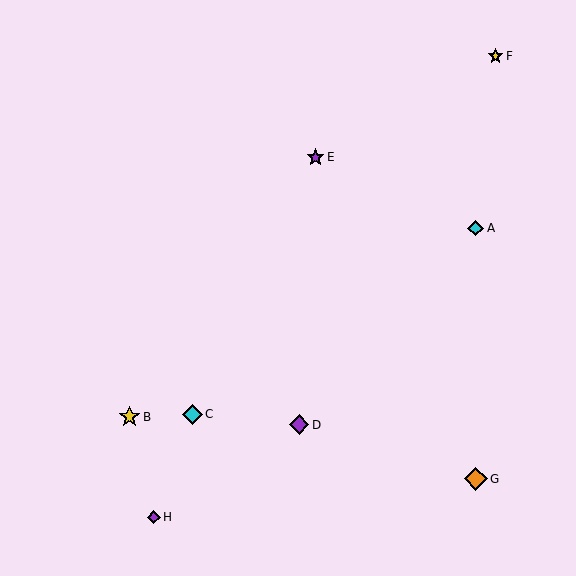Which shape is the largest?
The orange diamond (labeled G) is the largest.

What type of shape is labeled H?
Shape H is a purple diamond.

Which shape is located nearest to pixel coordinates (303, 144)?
The purple star (labeled E) at (315, 157) is nearest to that location.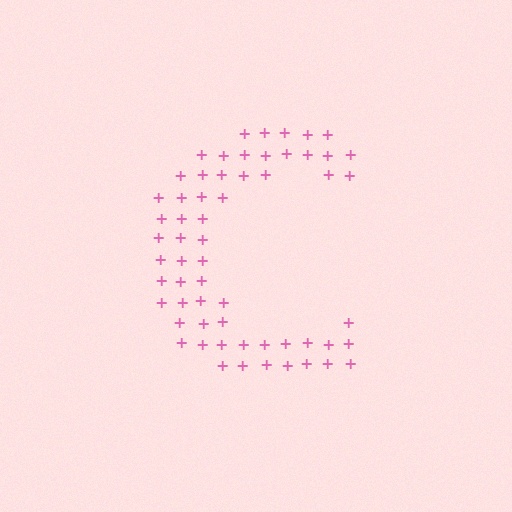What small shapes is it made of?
It is made of small plus signs.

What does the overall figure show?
The overall figure shows the letter C.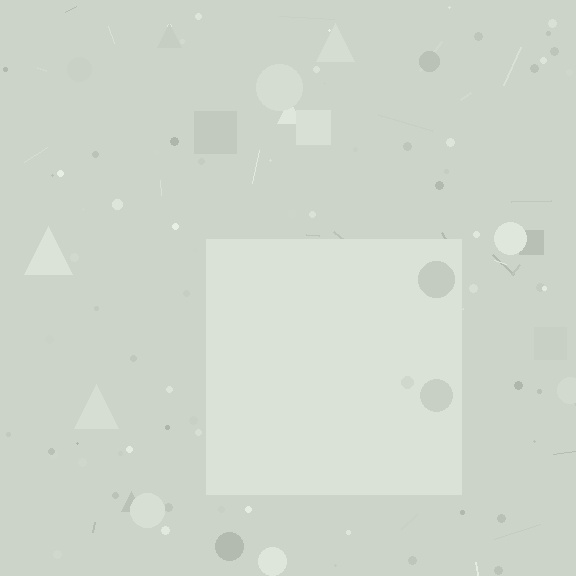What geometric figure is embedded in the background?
A square is embedded in the background.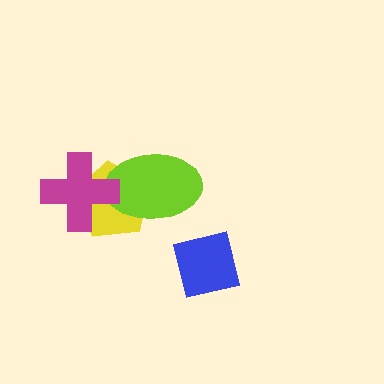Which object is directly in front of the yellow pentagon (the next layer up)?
The lime ellipse is directly in front of the yellow pentagon.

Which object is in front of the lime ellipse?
The magenta cross is in front of the lime ellipse.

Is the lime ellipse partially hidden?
Yes, it is partially covered by another shape.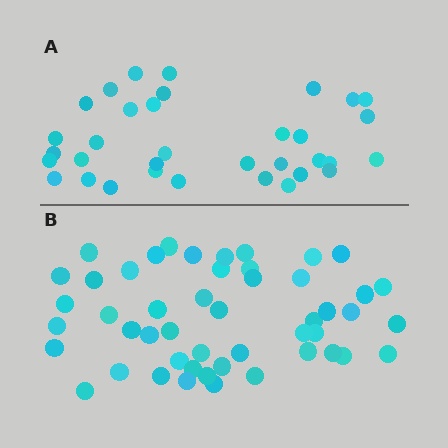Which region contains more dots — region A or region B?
Region B (the bottom region) has more dots.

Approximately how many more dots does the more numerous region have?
Region B has approximately 15 more dots than region A.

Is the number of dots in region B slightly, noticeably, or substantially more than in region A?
Region B has noticeably more, but not dramatically so. The ratio is roughly 1.4 to 1.